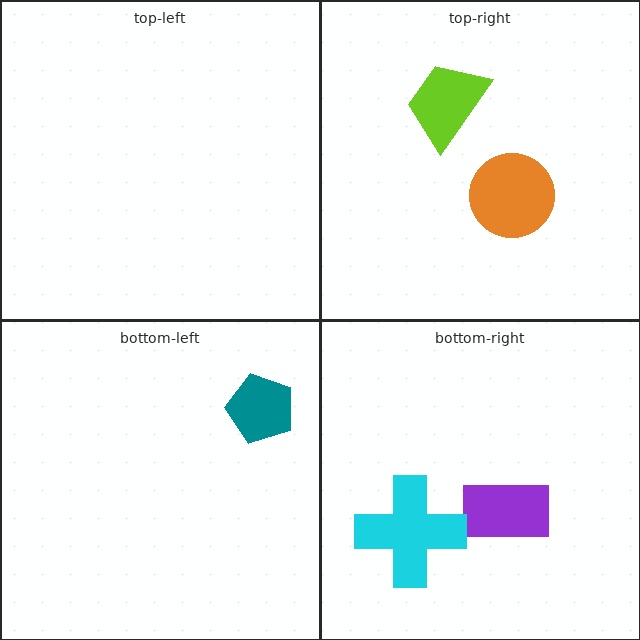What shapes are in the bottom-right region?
The purple rectangle, the cyan cross.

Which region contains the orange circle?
The top-right region.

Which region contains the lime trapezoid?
The top-right region.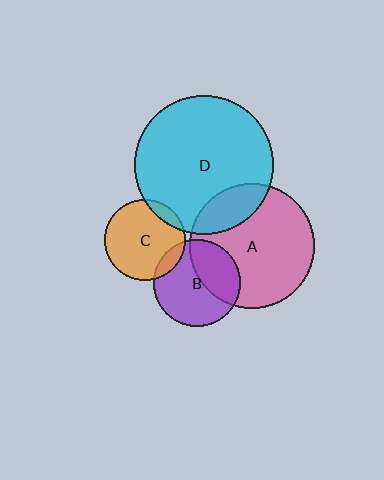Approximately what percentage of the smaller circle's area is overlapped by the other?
Approximately 10%.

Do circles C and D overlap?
Yes.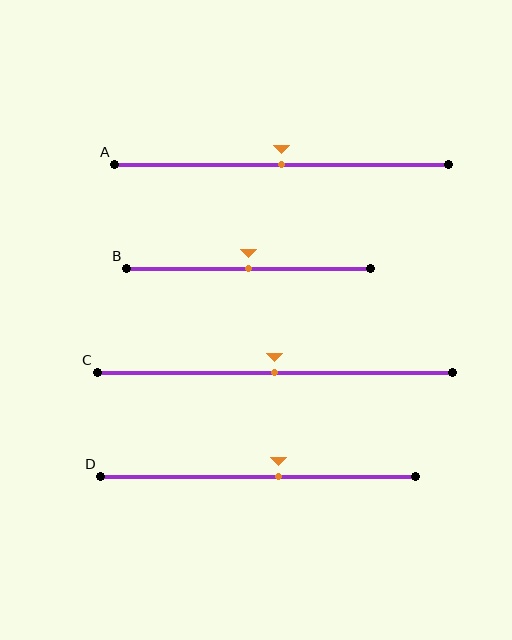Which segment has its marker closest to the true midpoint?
Segment A has its marker closest to the true midpoint.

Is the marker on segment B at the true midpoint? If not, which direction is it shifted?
Yes, the marker on segment B is at the true midpoint.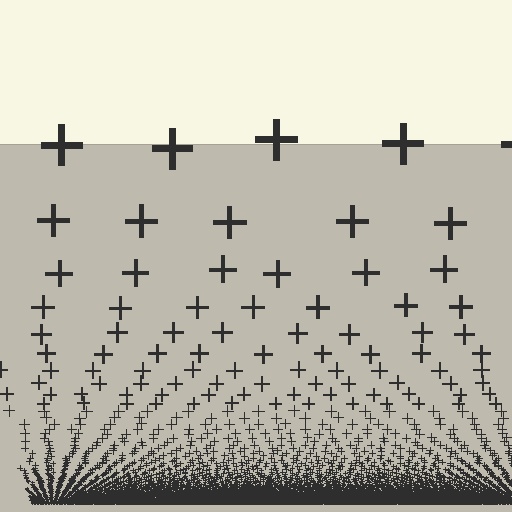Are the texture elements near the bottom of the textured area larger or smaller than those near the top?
Smaller. The gradient is inverted — elements near the bottom are smaller and denser.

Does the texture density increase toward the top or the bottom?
Density increases toward the bottom.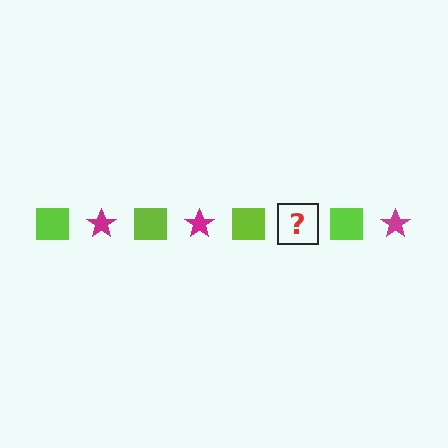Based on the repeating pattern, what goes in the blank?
The blank should be a magenta star.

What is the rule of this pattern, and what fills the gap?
The rule is that the pattern alternates between lime square and magenta star. The gap should be filled with a magenta star.